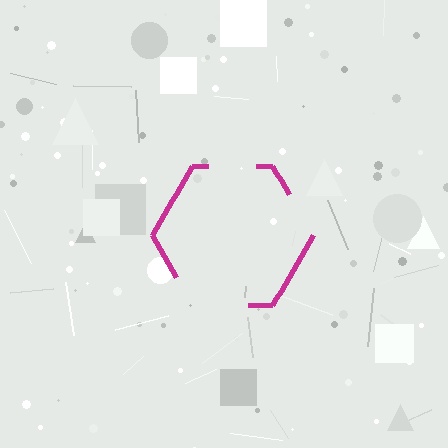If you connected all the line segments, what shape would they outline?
They would outline a hexagon.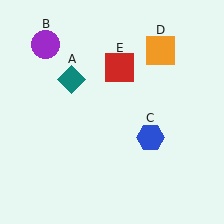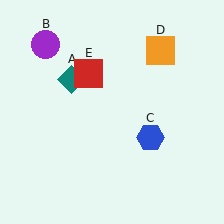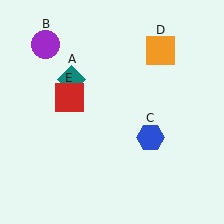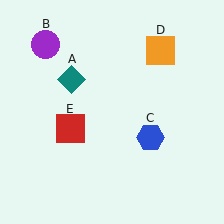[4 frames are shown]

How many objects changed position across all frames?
1 object changed position: red square (object E).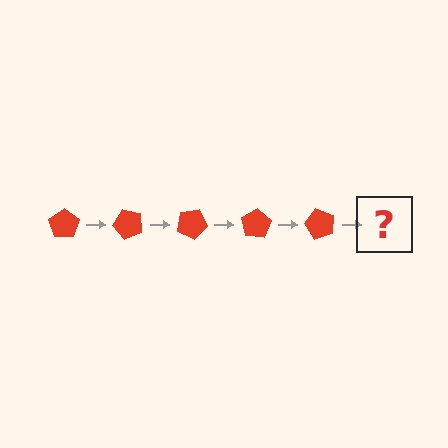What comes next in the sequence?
The next element should be a red pentagon rotated 250 degrees.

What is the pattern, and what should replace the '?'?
The pattern is that the pentagon rotates 50 degrees each step. The '?' should be a red pentagon rotated 250 degrees.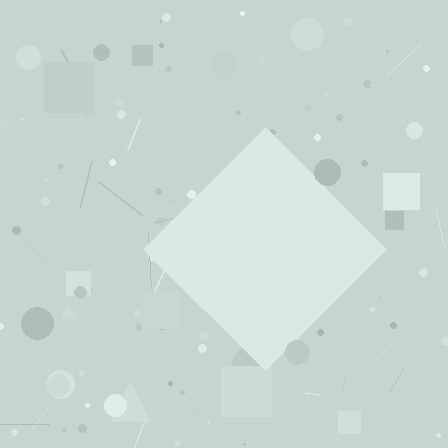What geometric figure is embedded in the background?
A diamond is embedded in the background.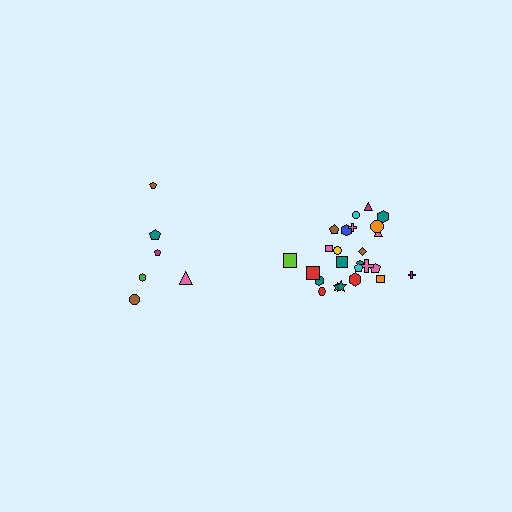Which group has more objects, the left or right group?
The right group.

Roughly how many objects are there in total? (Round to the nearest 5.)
Roughly 30 objects in total.